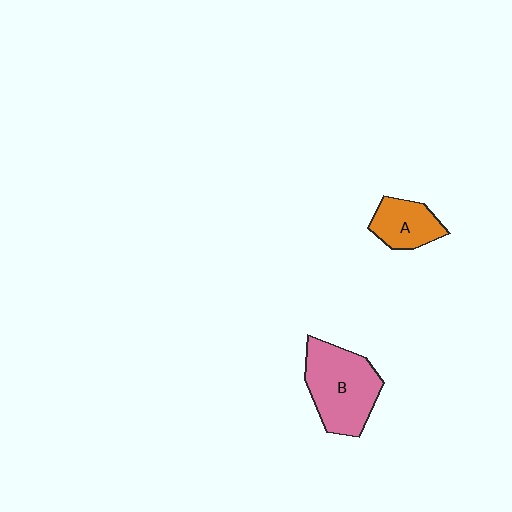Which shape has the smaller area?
Shape A (orange).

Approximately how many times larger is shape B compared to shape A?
Approximately 1.8 times.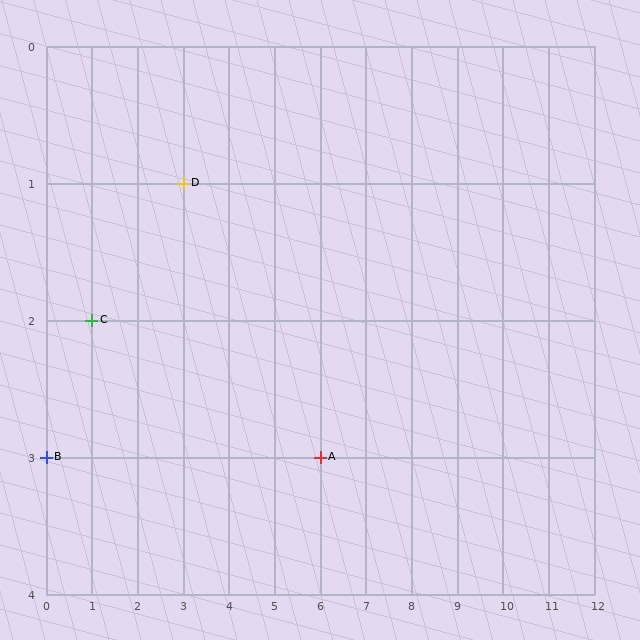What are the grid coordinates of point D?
Point D is at grid coordinates (3, 1).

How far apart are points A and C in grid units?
Points A and C are 5 columns and 1 row apart (about 5.1 grid units diagonally).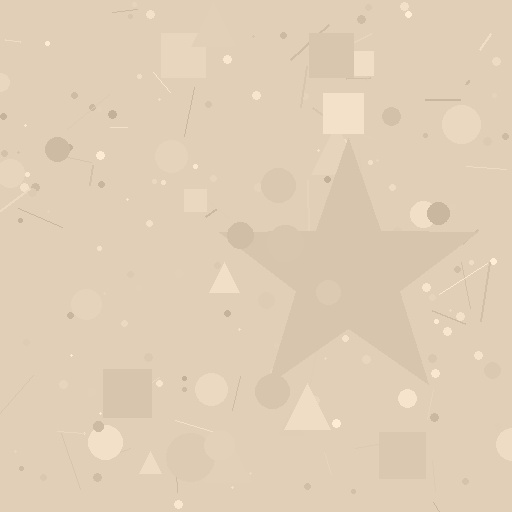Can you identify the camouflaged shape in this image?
The camouflaged shape is a star.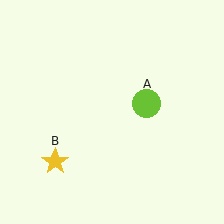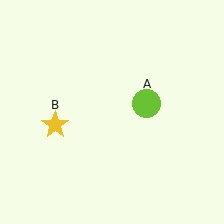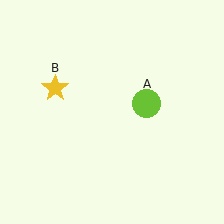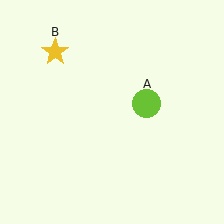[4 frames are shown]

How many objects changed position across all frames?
1 object changed position: yellow star (object B).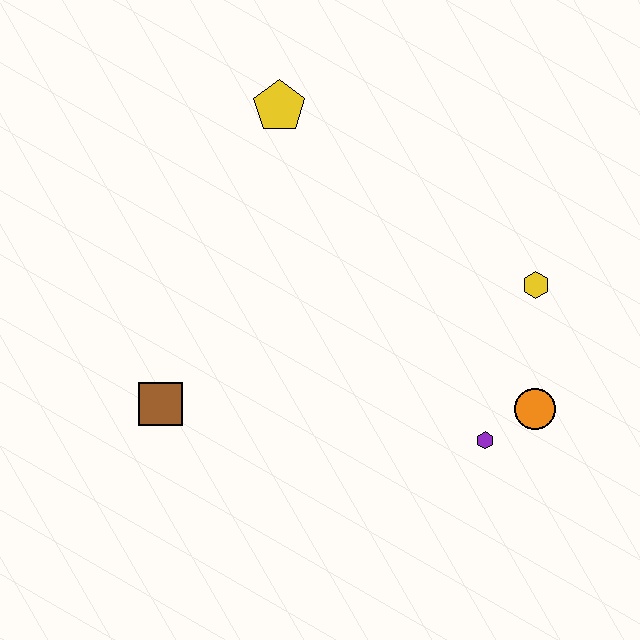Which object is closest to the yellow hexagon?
The orange circle is closest to the yellow hexagon.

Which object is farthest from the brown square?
The yellow hexagon is farthest from the brown square.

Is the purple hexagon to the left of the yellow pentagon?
No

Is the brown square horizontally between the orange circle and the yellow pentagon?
No